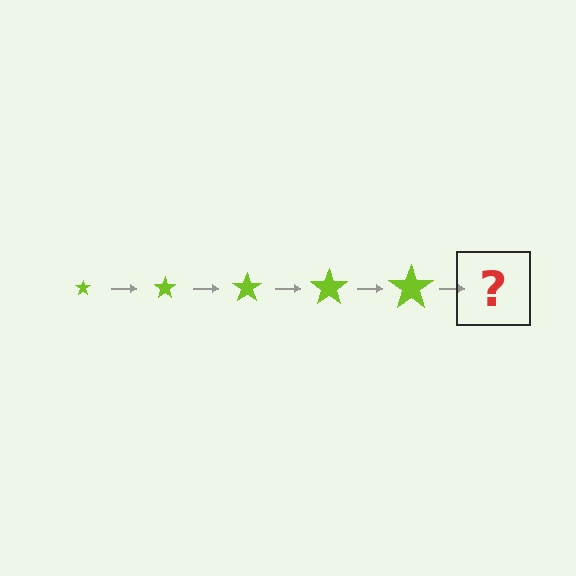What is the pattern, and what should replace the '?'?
The pattern is that the star gets progressively larger each step. The '?' should be a lime star, larger than the previous one.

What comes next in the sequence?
The next element should be a lime star, larger than the previous one.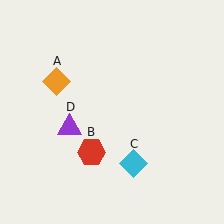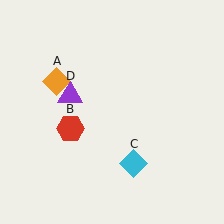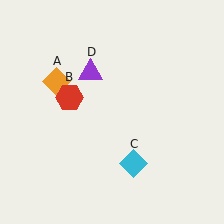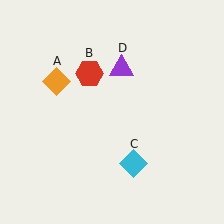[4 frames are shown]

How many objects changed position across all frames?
2 objects changed position: red hexagon (object B), purple triangle (object D).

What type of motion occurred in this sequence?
The red hexagon (object B), purple triangle (object D) rotated clockwise around the center of the scene.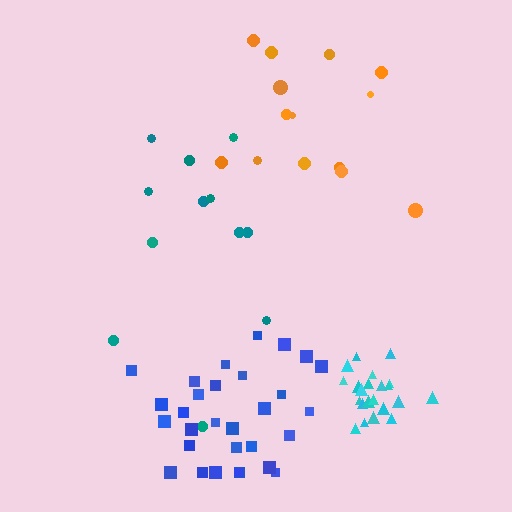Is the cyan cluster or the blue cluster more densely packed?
Cyan.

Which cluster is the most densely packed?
Cyan.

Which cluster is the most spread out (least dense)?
Teal.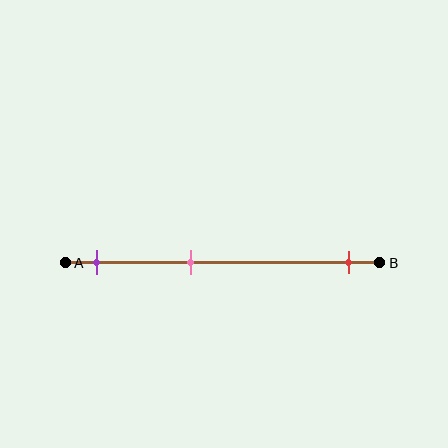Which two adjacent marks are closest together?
The purple and pink marks are the closest adjacent pair.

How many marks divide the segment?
There are 3 marks dividing the segment.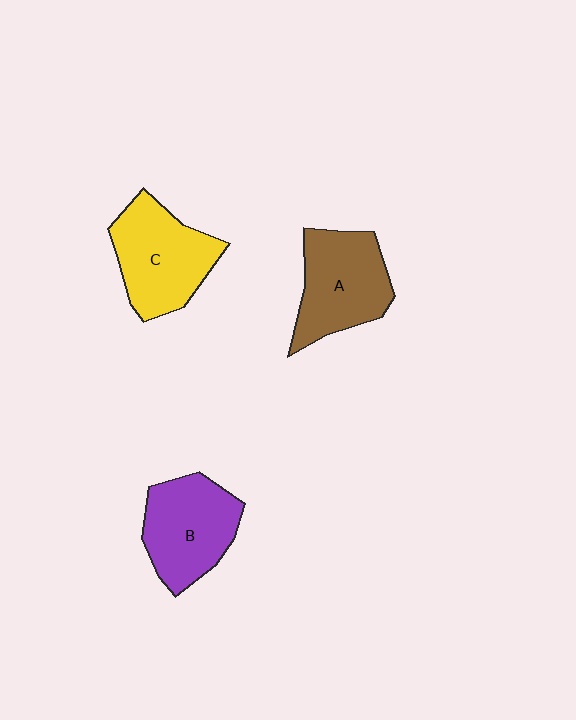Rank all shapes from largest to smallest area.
From largest to smallest: C (yellow), A (brown), B (purple).